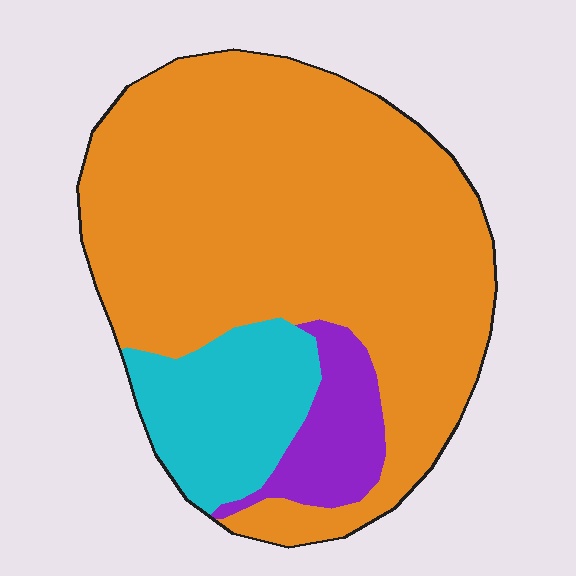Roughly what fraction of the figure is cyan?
Cyan takes up about one sixth (1/6) of the figure.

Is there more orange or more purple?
Orange.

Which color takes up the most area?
Orange, at roughly 75%.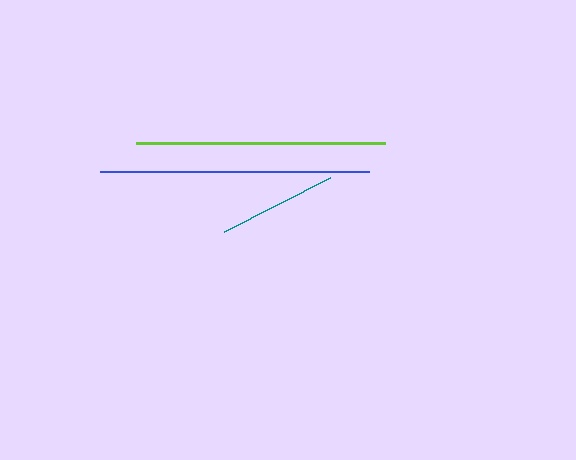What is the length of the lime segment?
The lime segment is approximately 249 pixels long.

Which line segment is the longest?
The blue line is the longest at approximately 269 pixels.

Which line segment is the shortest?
The teal line is the shortest at approximately 119 pixels.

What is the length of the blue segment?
The blue segment is approximately 269 pixels long.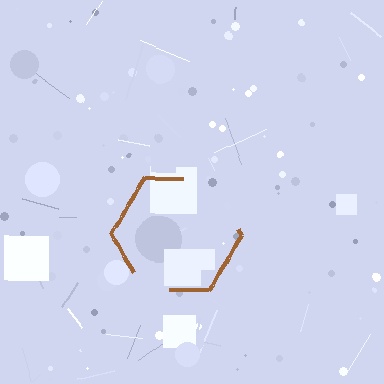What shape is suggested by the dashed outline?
The dashed outline suggests a hexagon.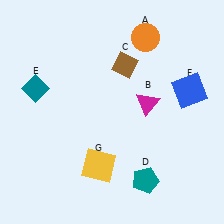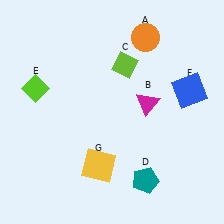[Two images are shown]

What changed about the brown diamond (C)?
In Image 1, C is brown. In Image 2, it changed to lime.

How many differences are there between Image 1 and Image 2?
There are 2 differences between the two images.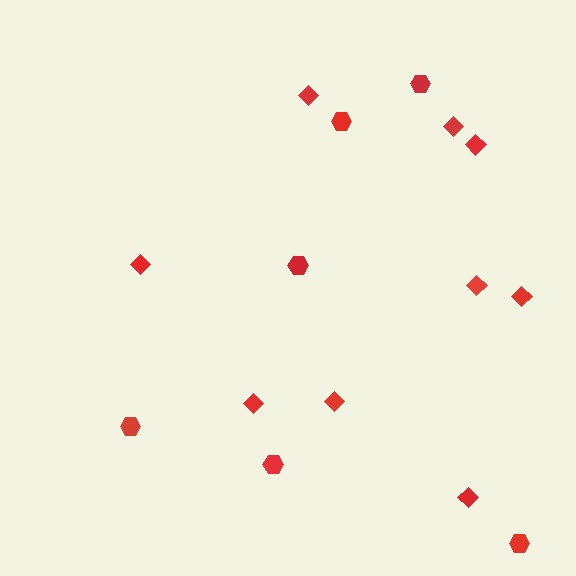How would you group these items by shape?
There are 2 groups: one group of diamonds (9) and one group of hexagons (6).